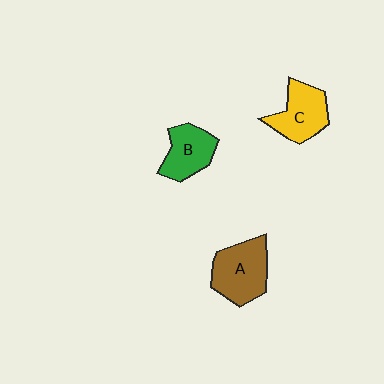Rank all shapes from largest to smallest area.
From largest to smallest: A (brown), C (yellow), B (green).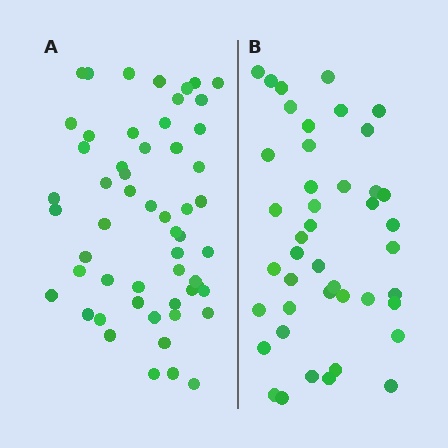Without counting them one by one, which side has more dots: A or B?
Region A (the left region) has more dots.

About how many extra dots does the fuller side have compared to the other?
Region A has roughly 12 or so more dots than region B.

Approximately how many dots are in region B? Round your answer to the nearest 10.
About 40 dots. (The exact count is 43, which rounds to 40.)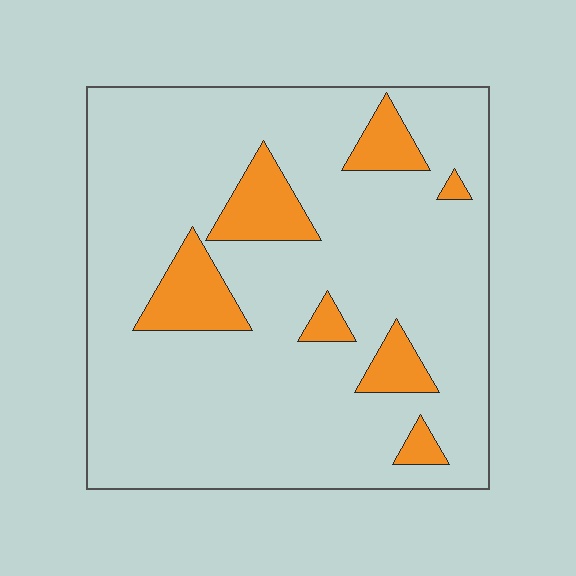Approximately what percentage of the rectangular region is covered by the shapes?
Approximately 15%.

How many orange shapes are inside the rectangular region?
7.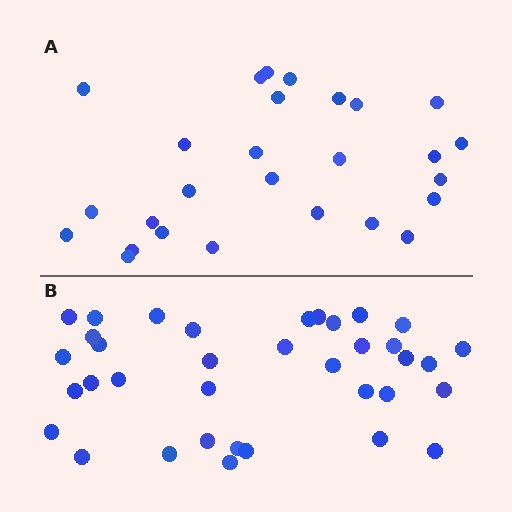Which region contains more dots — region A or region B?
Region B (the bottom region) has more dots.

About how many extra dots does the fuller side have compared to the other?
Region B has roughly 8 or so more dots than region A.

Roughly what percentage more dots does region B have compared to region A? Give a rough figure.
About 35% more.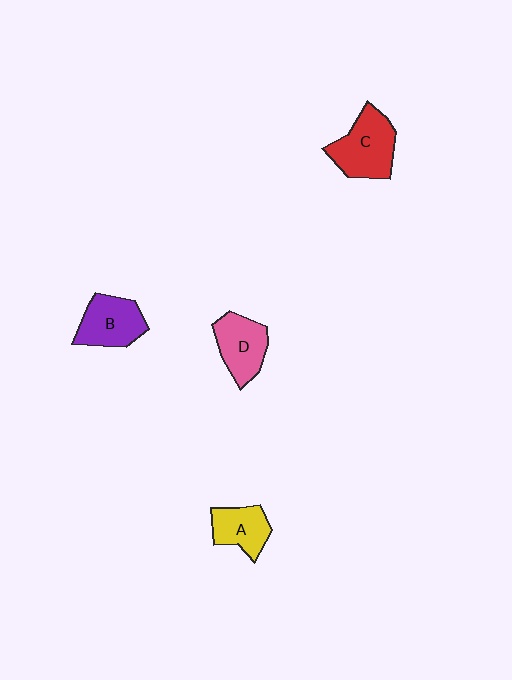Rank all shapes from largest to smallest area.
From largest to smallest: C (red), B (purple), D (pink), A (yellow).